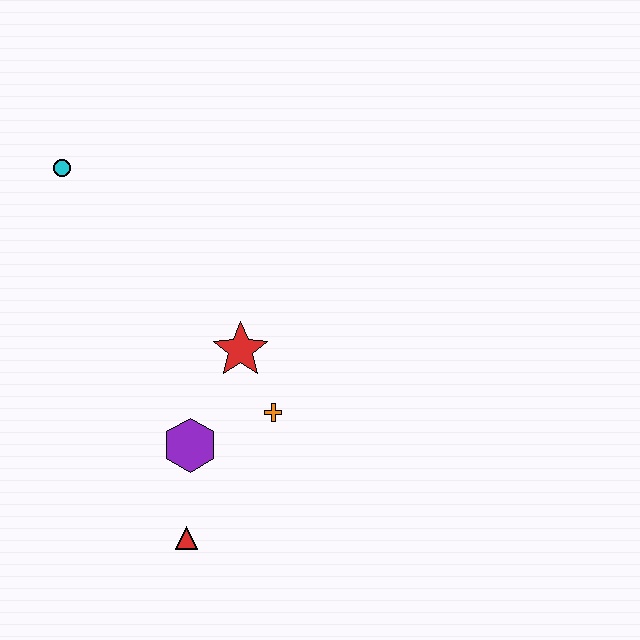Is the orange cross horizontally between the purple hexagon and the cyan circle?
No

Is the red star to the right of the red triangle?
Yes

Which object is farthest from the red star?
The cyan circle is farthest from the red star.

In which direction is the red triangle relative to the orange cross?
The red triangle is below the orange cross.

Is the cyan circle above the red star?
Yes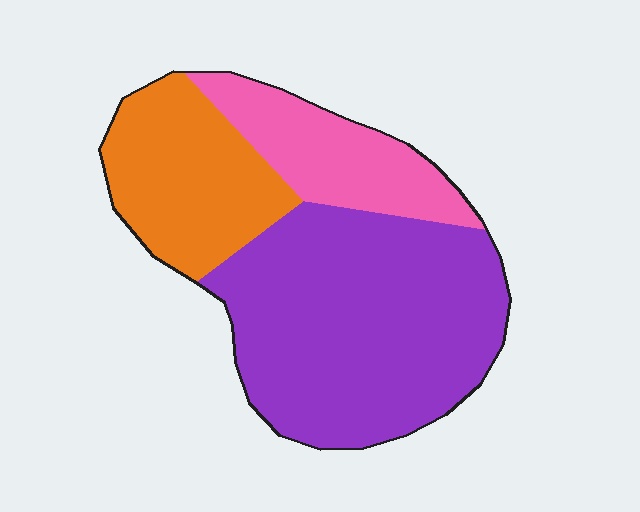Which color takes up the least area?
Pink, at roughly 20%.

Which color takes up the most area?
Purple, at roughly 55%.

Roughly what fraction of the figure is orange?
Orange covers roughly 25% of the figure.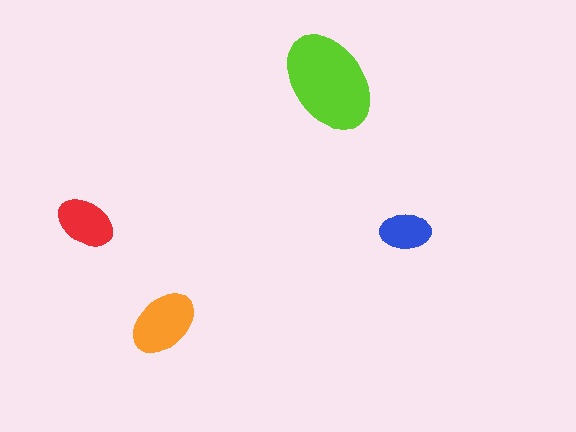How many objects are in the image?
There are 4 objects in the image.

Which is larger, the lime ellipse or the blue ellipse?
The lime one.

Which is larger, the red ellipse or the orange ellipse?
The orange one.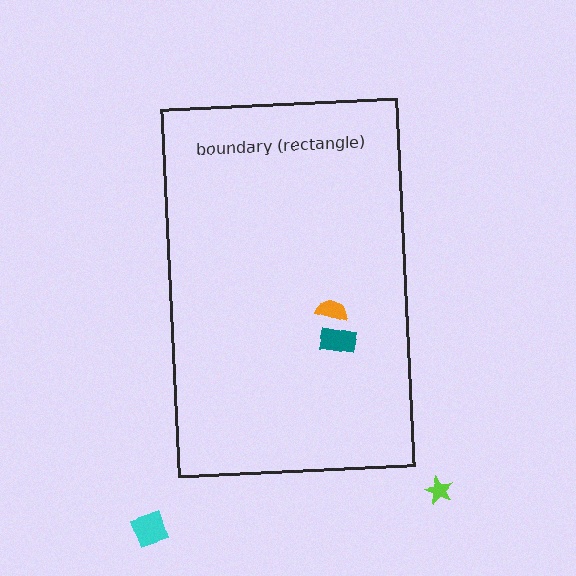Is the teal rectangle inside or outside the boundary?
Inside.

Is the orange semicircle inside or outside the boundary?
Inside.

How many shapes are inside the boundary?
2 inside, 2 outside.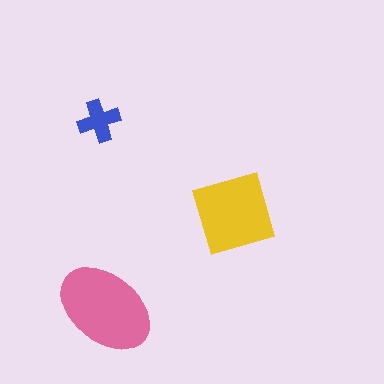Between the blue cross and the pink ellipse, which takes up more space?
The pink ellipse.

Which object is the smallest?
The blue cross.